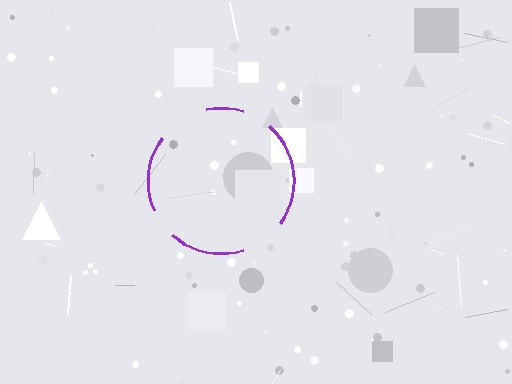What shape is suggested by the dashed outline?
The dashed outline suggests a circle.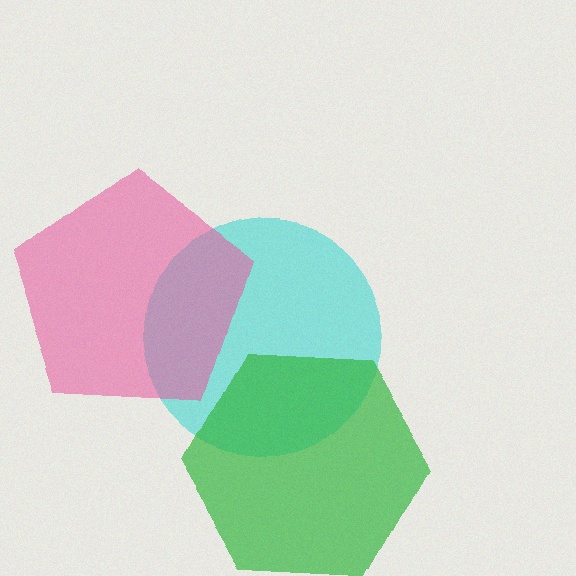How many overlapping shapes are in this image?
There are 3 overlapping shapes in the image.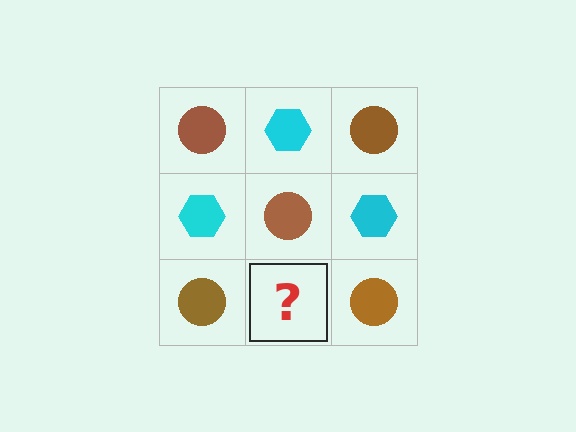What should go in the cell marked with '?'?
The missing cell should contain a cyan hexagon.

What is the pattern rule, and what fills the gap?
The rule is that it alternates brown circle and cyan hexagon in a checkerboard pattern. The gap should be filled with a cyan hexagon.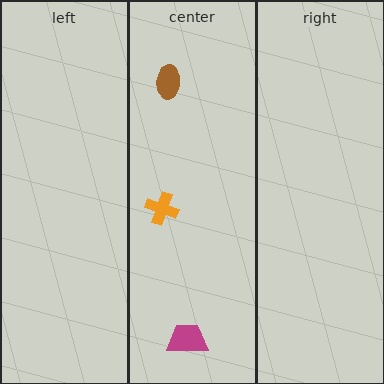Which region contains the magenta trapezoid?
The center region.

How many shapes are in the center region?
3.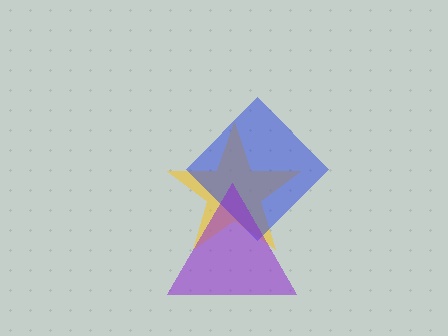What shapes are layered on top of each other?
The layered shapes are: a yellow star, a blue diamond, a purple triangle.